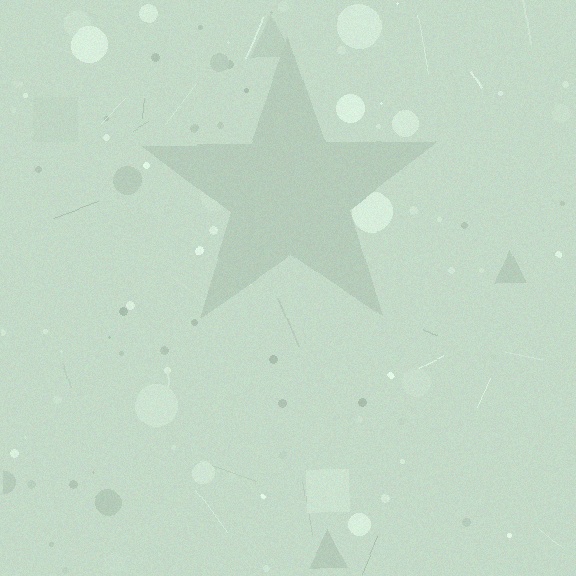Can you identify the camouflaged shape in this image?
The camouflaged shape is a star.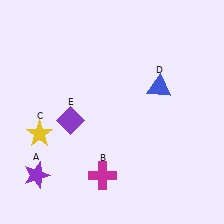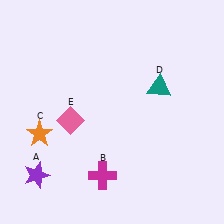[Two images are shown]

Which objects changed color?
C changed from yellow to orange. D changed from blue to teal. E changed from purple to pink.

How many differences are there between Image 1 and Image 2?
There are 3 differences between the two images.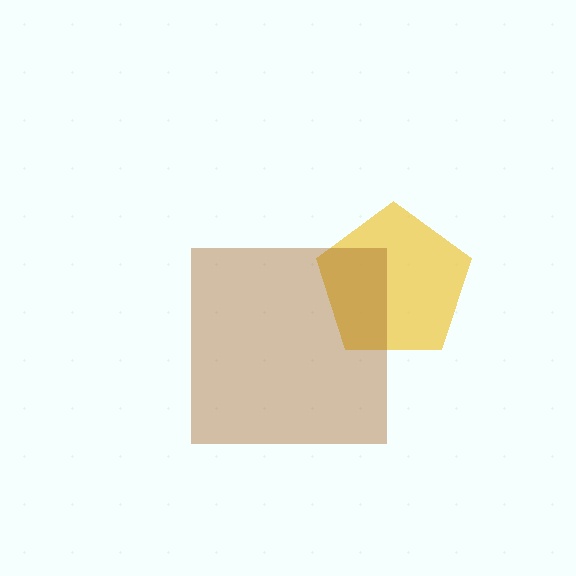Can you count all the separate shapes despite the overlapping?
Yes, there are 2 separate shapes.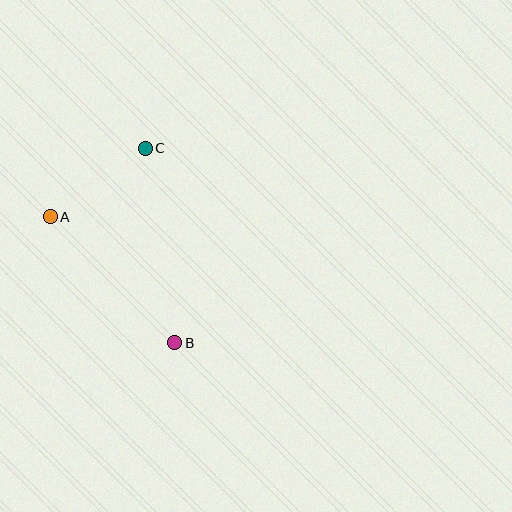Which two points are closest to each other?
Points A and C are closest to each other.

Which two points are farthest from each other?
Points B and C are farthest from each other.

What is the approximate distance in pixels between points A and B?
The distance between A and B is approximately 177 pixels.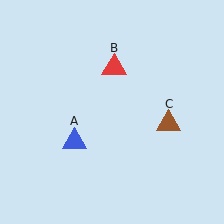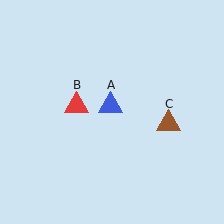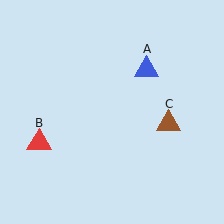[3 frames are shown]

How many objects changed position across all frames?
2 objects changed position: blue triangle (object A), red triangle (object B).